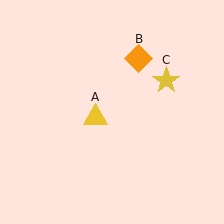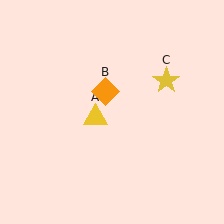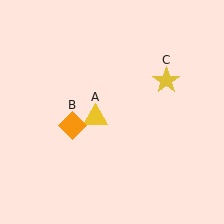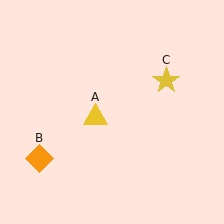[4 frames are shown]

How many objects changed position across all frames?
1 object changed position: orange diamond (object B).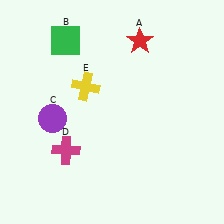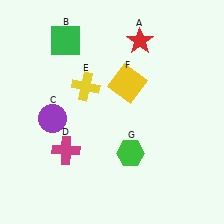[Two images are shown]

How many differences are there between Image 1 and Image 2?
There are 2 differences between the two images.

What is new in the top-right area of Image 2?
A yellow square (F) was added in the top-right area of Image 2.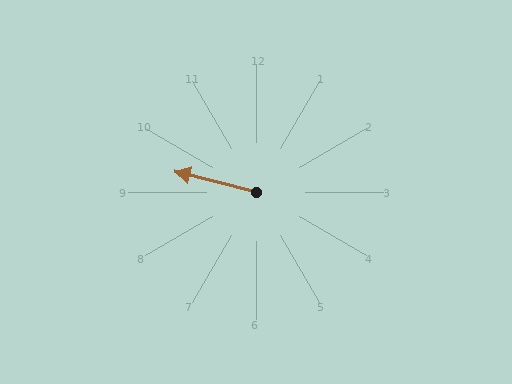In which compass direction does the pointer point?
West.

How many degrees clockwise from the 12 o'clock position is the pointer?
Approximately 284 degrees.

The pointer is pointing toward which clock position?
Roughly 9 o'clock.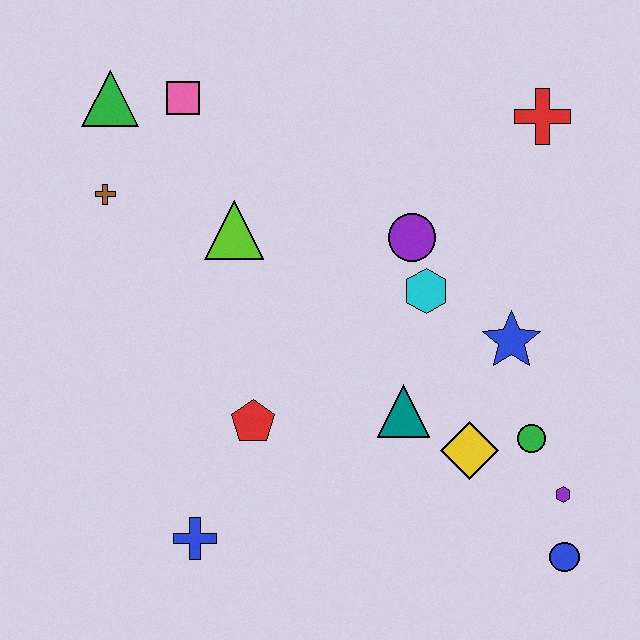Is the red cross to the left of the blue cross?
No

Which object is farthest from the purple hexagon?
The green triangle is farthest from the purple hexagon.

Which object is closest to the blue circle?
The purple hexagon is closest to the blue circle.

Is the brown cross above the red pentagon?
Yes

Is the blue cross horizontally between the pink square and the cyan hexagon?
Yes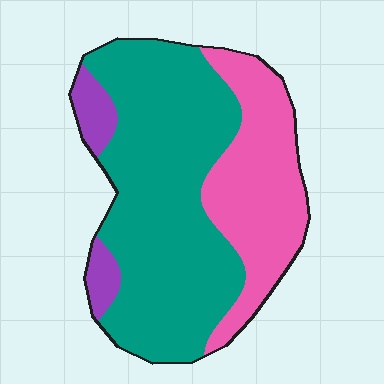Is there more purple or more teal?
Teal.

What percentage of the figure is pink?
Pink covers 31% of the figure.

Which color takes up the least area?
Purple, at roughly 10%.